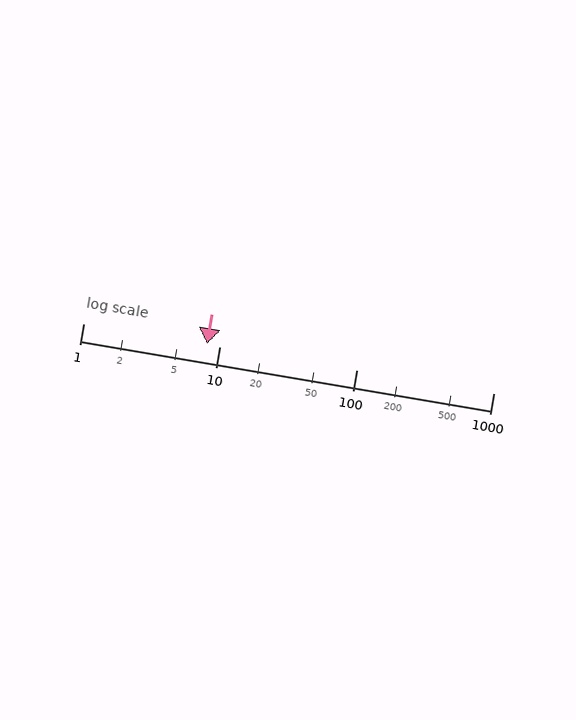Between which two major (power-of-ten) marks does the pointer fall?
The pointer is between 1 and 10.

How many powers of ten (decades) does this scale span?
The scale spans 3 decades, from 1 to 1000.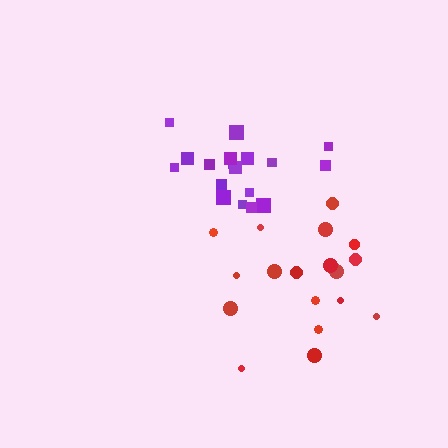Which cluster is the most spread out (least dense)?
Red.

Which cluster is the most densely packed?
Purple.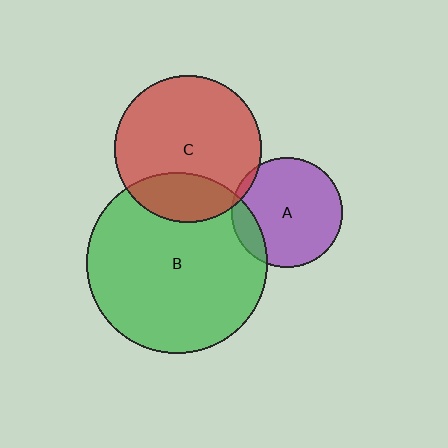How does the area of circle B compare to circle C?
Approximately 1.5 times.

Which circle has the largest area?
Circle B (green).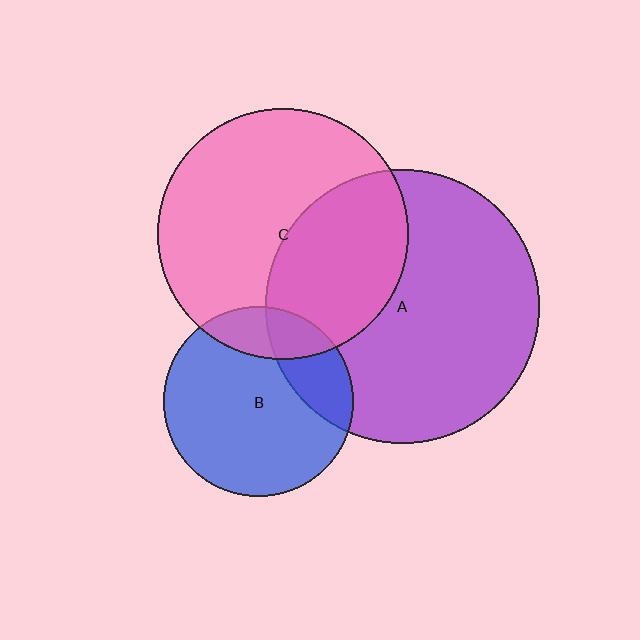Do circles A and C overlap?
Yes.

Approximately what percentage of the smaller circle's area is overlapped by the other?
Approximately 40%.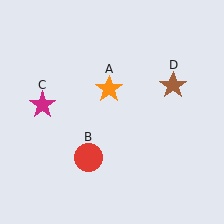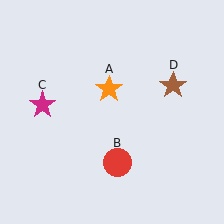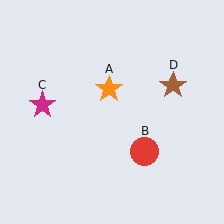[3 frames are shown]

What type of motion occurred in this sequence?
The red circle (object B) rotated counterclockwise around the center of the scene.